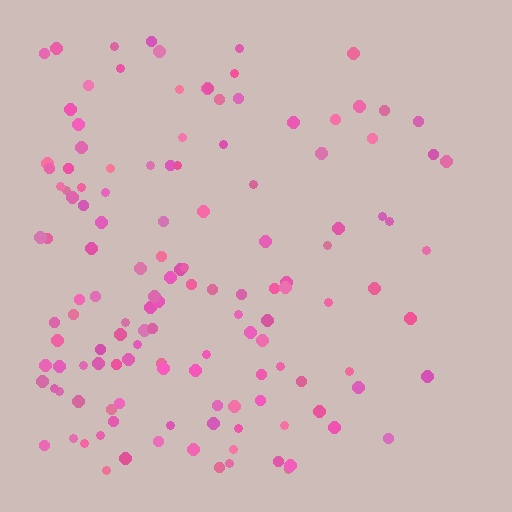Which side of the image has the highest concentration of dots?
The left.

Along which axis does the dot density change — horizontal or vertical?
Horizontal.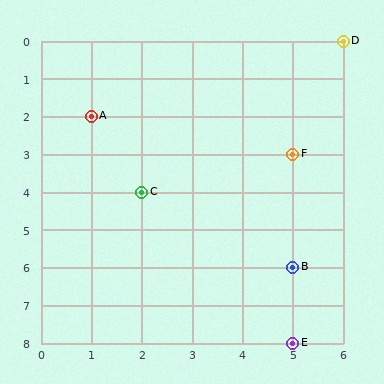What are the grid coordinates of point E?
Point E is at grid coordinates (5, 8).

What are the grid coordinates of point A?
Point A is at grid coordinates (1, 2).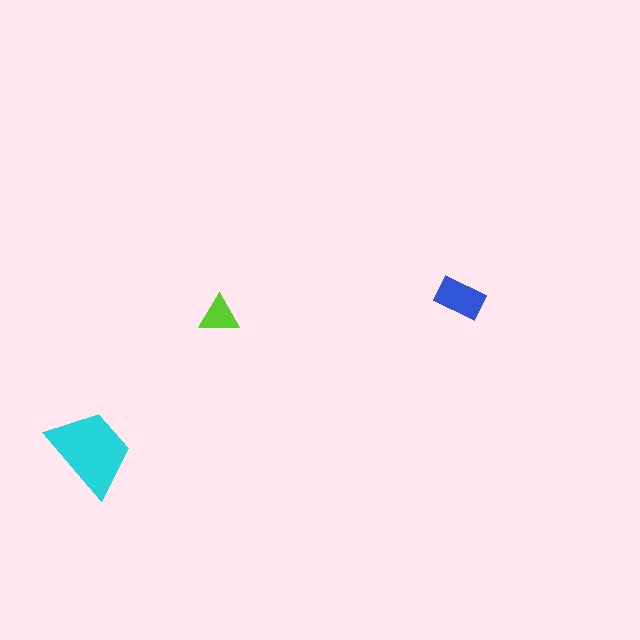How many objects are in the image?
There are 3 objects in the image.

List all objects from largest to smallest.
The cyan trapezoid, the blue rectangle, the lime triangle.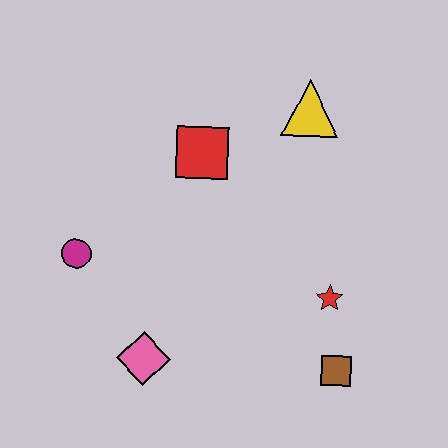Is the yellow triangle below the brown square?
No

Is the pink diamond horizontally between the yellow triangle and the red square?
No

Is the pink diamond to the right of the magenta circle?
Yes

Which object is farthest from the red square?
The brown square is farthest from the red square.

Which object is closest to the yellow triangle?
The red square is closest to the yellow triangle.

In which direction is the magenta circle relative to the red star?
The magenta circle is to the left of the red star.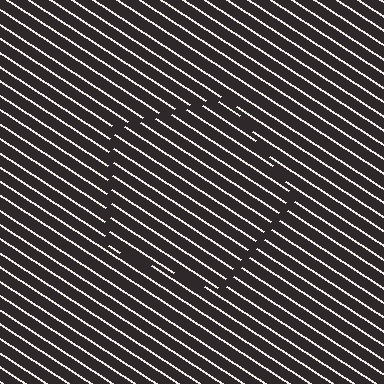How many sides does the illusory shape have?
5 sides — the line-ends trace a pentagon.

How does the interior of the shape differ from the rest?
The interior of the shape contains the same grating, shifted by half a period — the contour is defined by the phase discontinuity where line-ends from the inner and outer gratings abut.